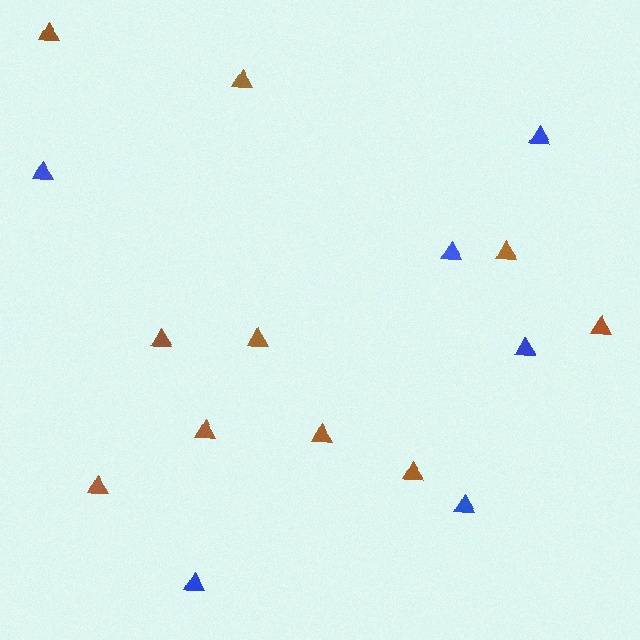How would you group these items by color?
There are 2 groups: one group of blue triangles (6) and one group of brown triangles (10).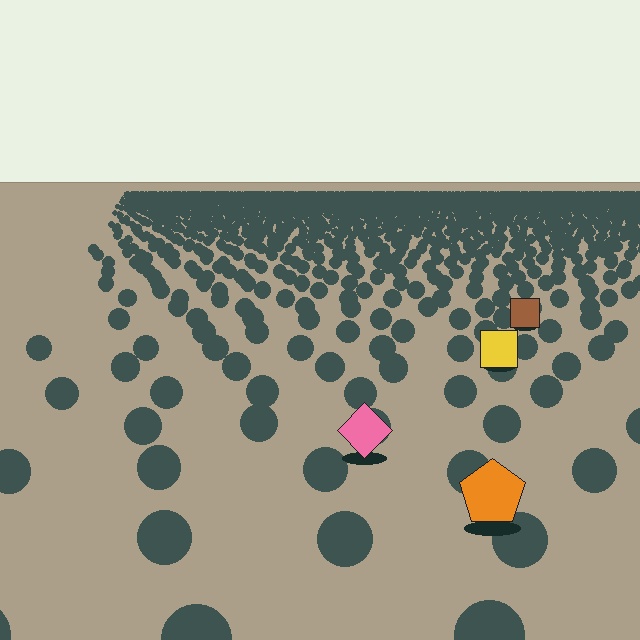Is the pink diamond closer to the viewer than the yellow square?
Yes. The pink diamond is closer — you can tell from the texture gradient: the ground texture is coarser near it.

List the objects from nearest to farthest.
From nearest to farthest: the orange pentagon, the pink diamond, the yellow square, the brown square.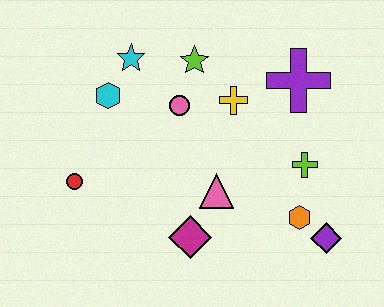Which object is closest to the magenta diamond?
The pink triangle is closest to the magenta diamond.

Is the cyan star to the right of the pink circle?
No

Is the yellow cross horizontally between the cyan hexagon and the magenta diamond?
No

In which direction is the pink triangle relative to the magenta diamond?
The pink triangle is above the magenta diamond.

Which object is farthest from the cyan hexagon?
The purple diamond is farthest from the cyan hexagon.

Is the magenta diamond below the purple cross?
Yes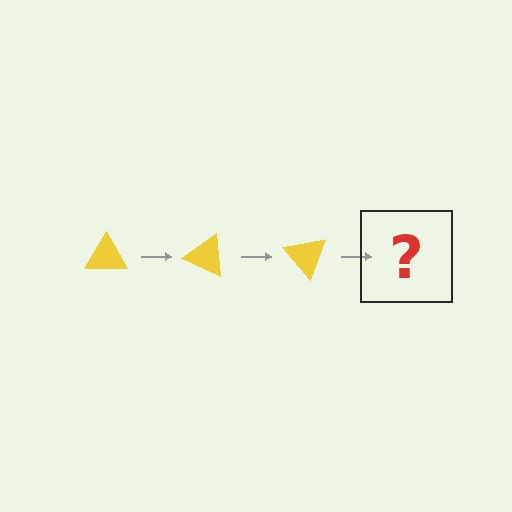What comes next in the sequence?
The next element should be a yellow triangle rotated 75 degrees.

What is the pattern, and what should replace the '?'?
The pattern is that the triangle rotates 25 degrees each step. The '?' should be a yellow triangle rotated 75 degrees.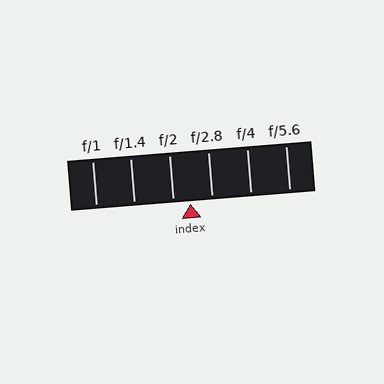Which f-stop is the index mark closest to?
The index mark is closest to f/2.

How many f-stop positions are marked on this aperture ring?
There are 6 f-stop positions marked.